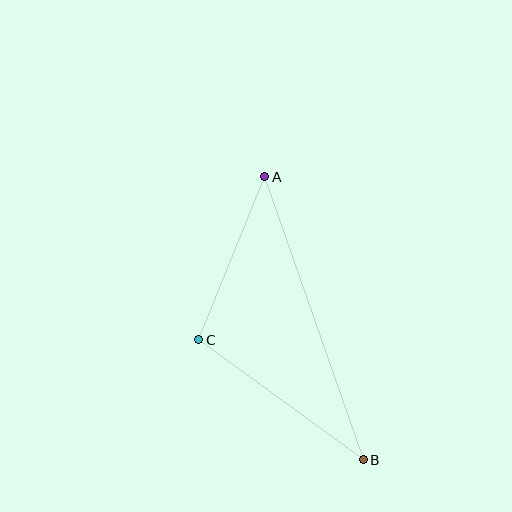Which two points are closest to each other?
Points A and C are closest to each other.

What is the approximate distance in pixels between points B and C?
The distance between B and C is approximately 204 pixels.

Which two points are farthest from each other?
Points A and B are farthest from each other.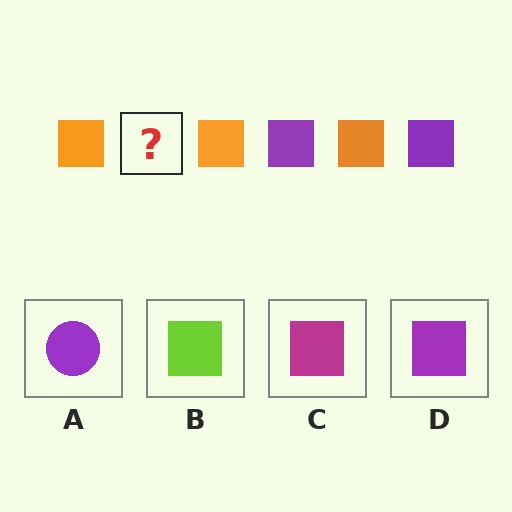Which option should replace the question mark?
Option D.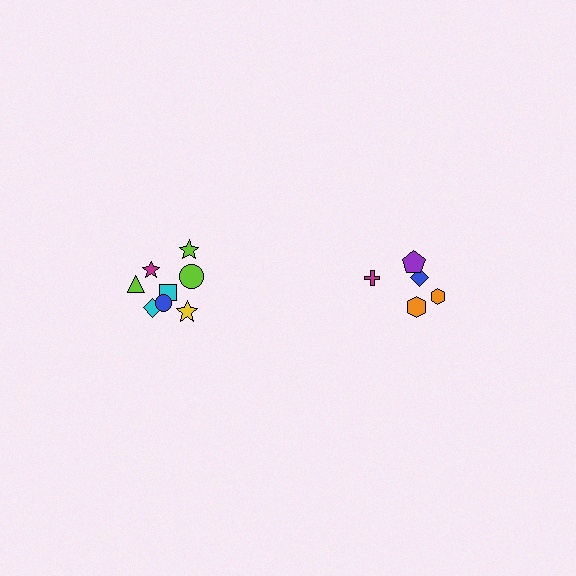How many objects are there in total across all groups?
There are 13 objects.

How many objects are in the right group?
There are 5 objects.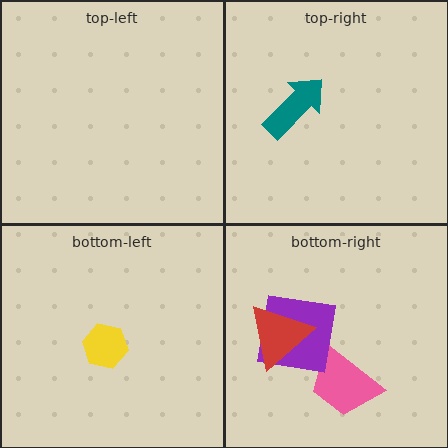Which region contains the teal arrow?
The top-right region.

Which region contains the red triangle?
The bottom-right region.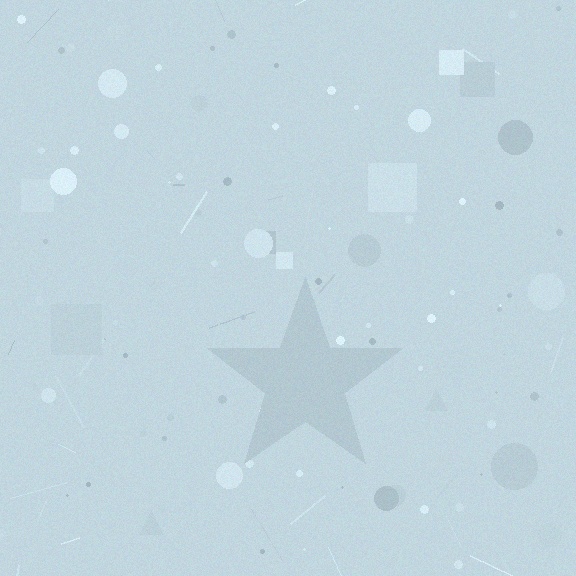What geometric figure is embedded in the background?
A star is embedded in the background.